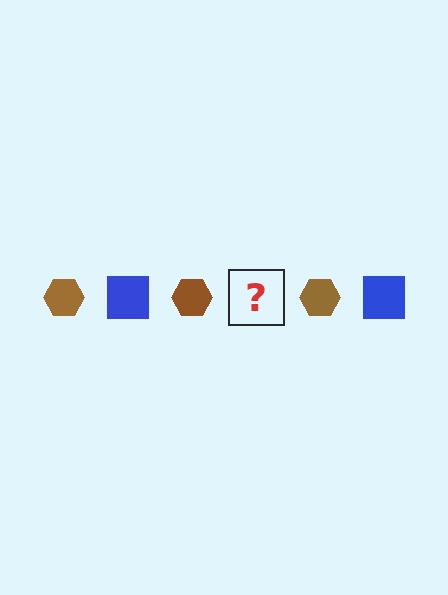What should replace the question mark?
The question mark should be replaced with a blue square.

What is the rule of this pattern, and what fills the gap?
The rule is that the pattern alternates between brown hexagon and blue square. The gap should be filled with a blue square.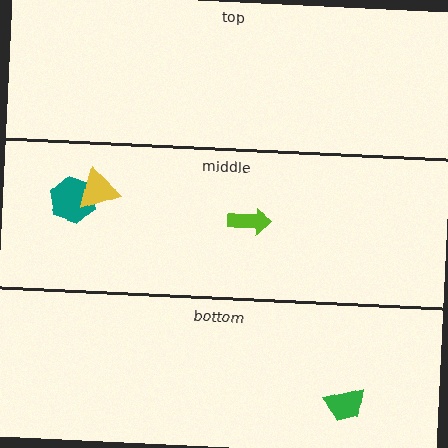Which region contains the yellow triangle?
The middle region.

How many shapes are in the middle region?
3.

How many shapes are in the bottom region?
1.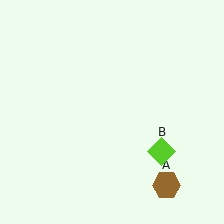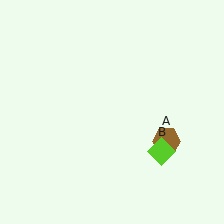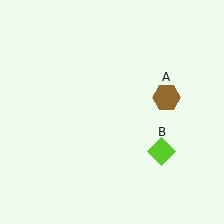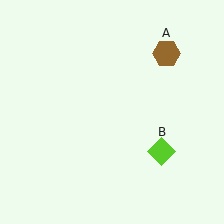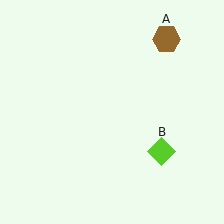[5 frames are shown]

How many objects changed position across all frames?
1 object changed position: brown hexagon (object A).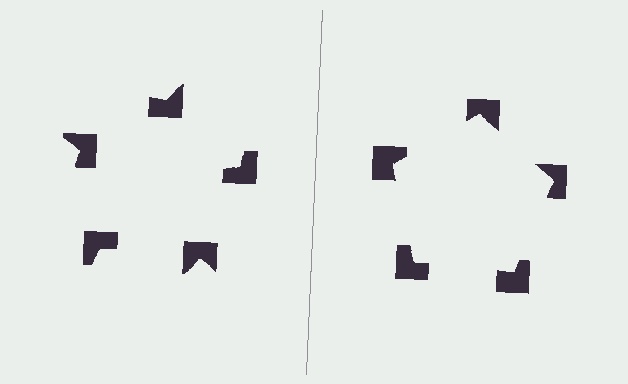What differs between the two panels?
The notched squares are positioned identically on both sides; only the wedge orientations differ. On the right they align to a pentagon; on the left they are misaligned.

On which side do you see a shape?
An illusory pentagon appears on the right side. On the left side the wedge cuts are rotated, so no coherent shape forms.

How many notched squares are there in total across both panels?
10 — 5 on each side.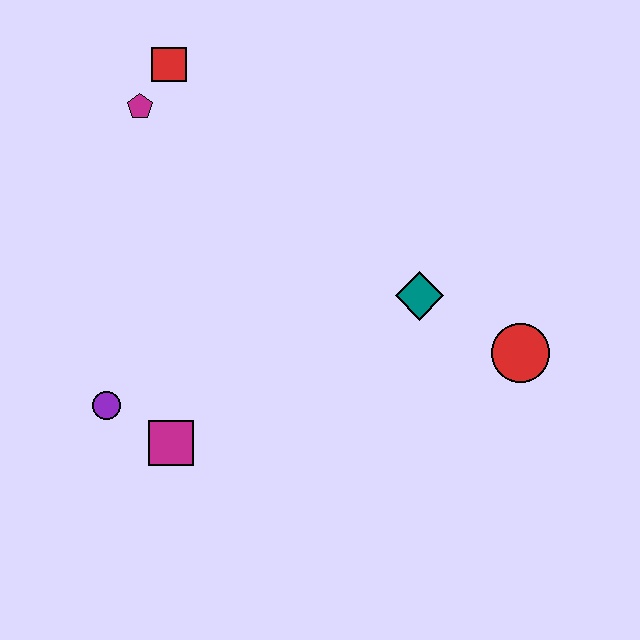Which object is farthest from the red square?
The red circle is farthest from the red square.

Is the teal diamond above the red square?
No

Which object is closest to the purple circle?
The magenta square is closest to the purple circle.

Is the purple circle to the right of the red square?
No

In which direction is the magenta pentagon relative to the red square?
The magenta pentagon is below the red square.